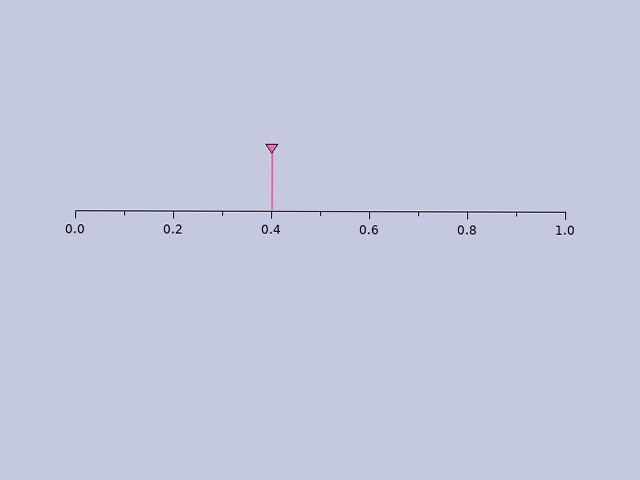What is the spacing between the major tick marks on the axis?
The major ticks are spaced 0.2 apart.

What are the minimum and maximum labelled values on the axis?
The axis runs from 0.0 to 1.0.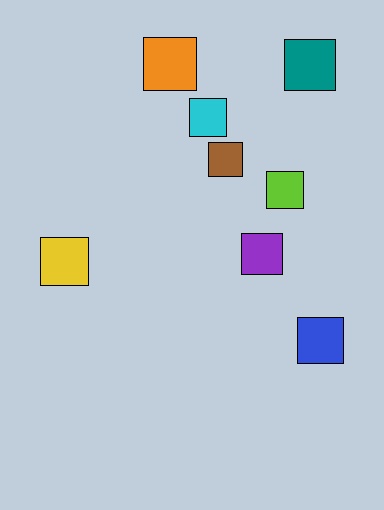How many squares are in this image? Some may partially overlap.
There are 8 squares.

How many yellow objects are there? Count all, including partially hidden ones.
There is 1 yellow object.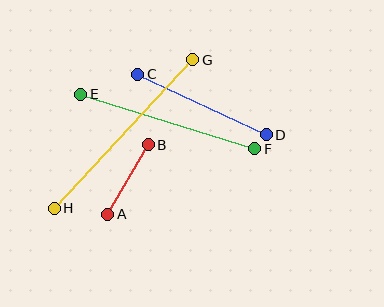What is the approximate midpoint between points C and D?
The midpoint is at approximately (202, 105) pixels.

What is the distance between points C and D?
The distance is approximately 142 pixels.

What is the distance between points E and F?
The distance is approximately 182 pixels.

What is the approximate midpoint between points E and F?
The midpoint is at approximately (168, 122) pixels.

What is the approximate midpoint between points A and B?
The midpoint is at approximately (128, 180) pixels.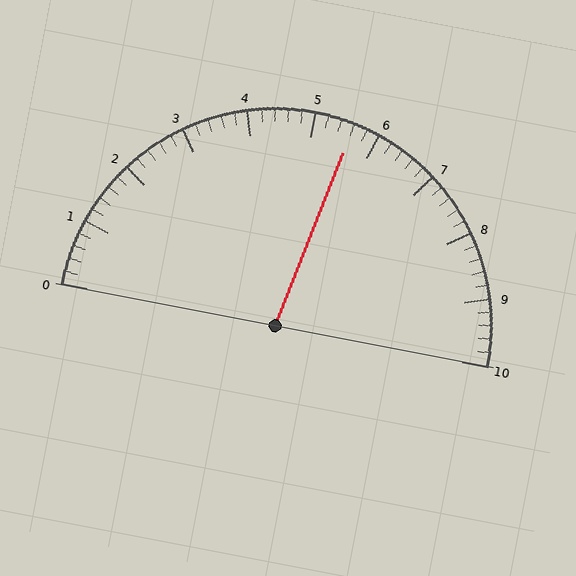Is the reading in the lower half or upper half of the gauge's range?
The reading is in the upper half of the range (0 to 10).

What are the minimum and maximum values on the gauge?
The gauge ranges from 0 to 10.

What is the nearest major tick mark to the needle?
The nearest major tick mark is 6.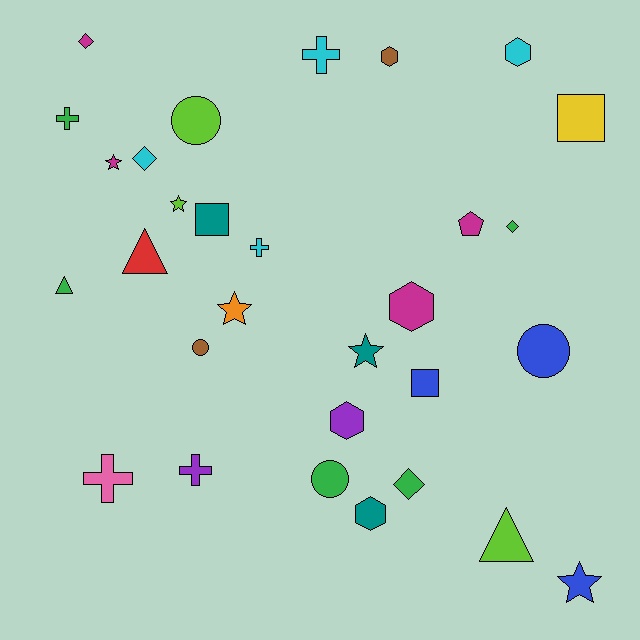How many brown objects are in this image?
There are 2 brown objects.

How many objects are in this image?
There are 30 objects.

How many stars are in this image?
There are 5 stars.